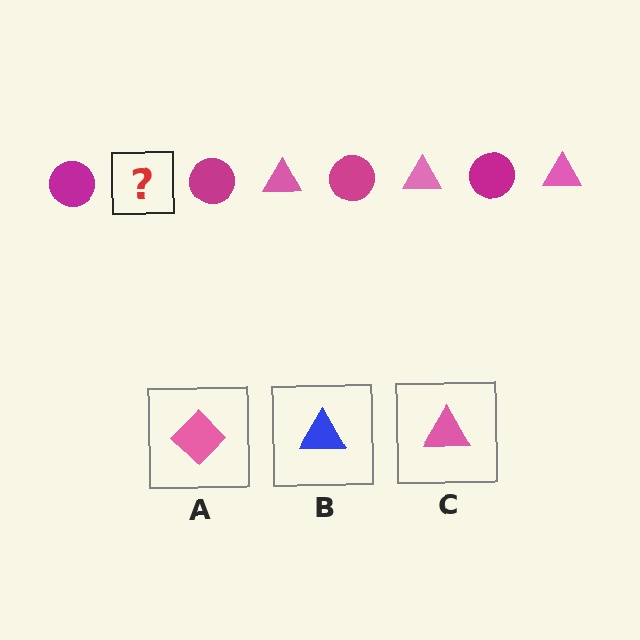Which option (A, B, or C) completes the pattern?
C.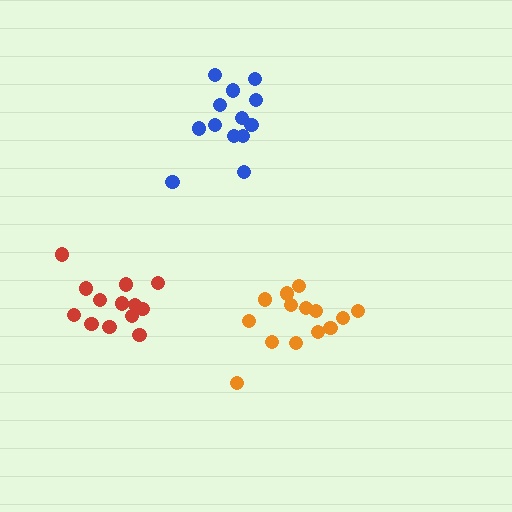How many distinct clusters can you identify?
There are 3 distinct clusters.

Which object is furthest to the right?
The orange cluster is rightmost.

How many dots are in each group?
Group 1: 14 dots, Group 2: 13 dots, Group 3: 13 dots (40 total).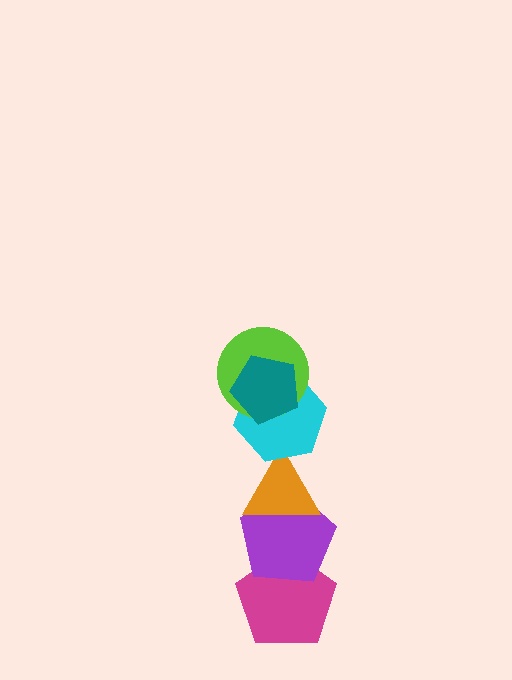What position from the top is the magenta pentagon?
The magenta pentagon is 6th from the top.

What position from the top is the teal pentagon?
The teal pentagon is 1st from the top.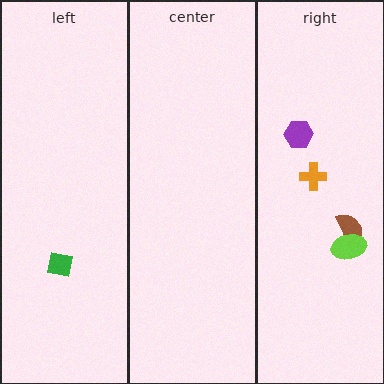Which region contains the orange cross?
The right region.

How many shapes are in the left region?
1.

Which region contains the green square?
The left region.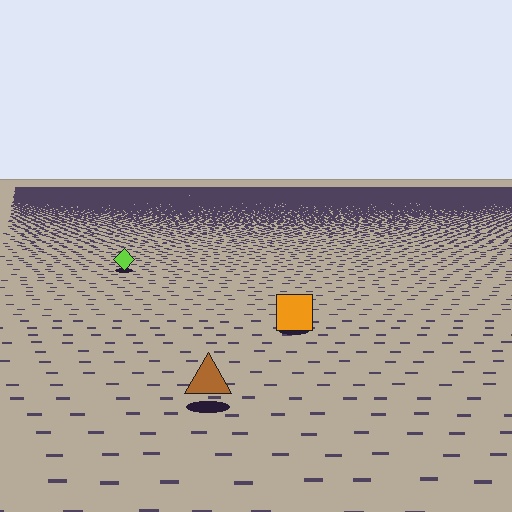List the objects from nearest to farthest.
From nearest to farthest: the brown triangle, the orange square, the lime diamond.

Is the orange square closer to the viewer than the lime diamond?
Yes. The orange square is closer — you can tell from the texture gradient: the ground texture is coarser near it.